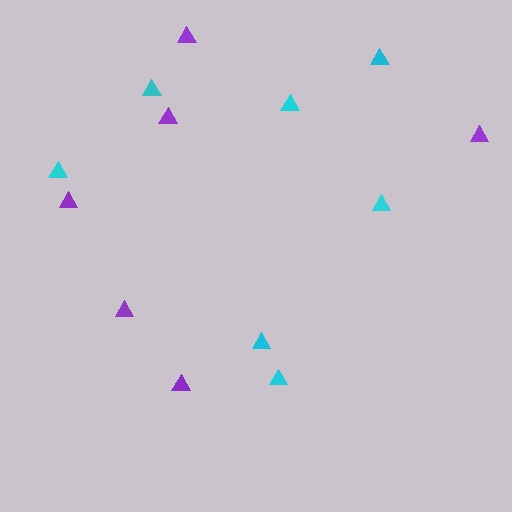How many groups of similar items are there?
There are 2 groups: one group of purple triangles (6) and one group of cyan triangles (7).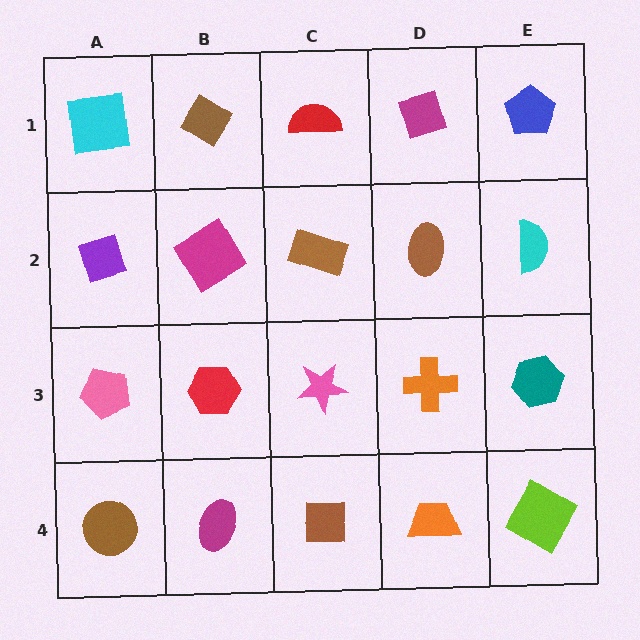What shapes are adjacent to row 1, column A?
A purple diamond (row 2, column A), a brown diamond (row 1, column B).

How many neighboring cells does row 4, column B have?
3.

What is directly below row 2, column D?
An orange cross.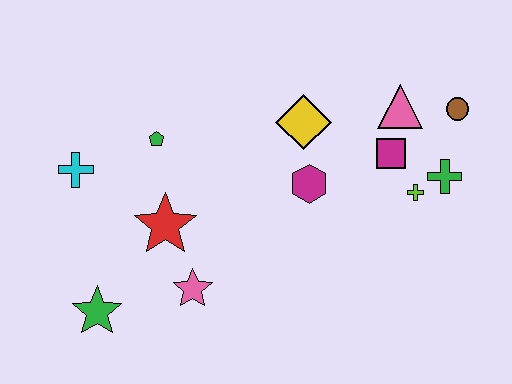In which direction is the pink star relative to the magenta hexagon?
The pink star is to the left of the magenta hexagon.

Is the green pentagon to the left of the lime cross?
Yes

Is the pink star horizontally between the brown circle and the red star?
Yes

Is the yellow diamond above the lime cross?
Yes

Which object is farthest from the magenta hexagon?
The green star is farthest from the magenta hexagon.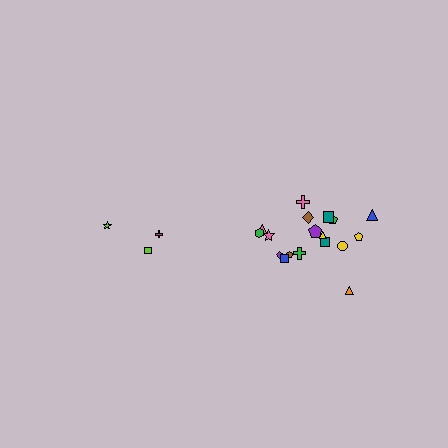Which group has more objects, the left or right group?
The right group.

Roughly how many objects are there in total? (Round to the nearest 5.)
Roughly 20 objects in total.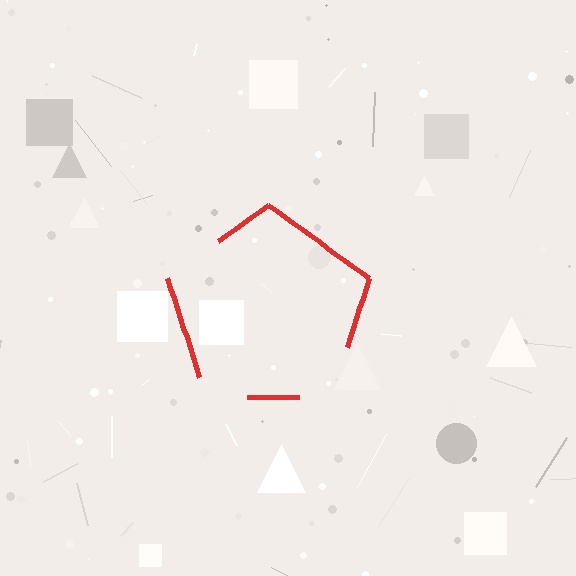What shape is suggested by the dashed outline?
The dashed outline suggests a pentagon.